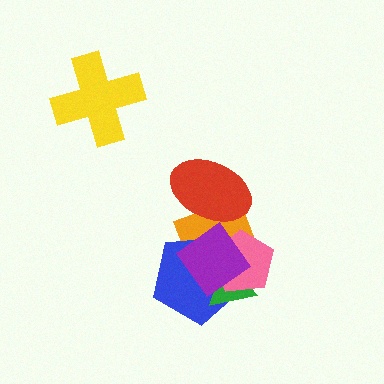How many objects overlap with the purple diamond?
5 objects overlap with the purple diamond.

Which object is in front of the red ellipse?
The purple diamond is in front of the red ellipse.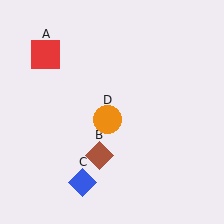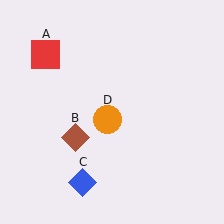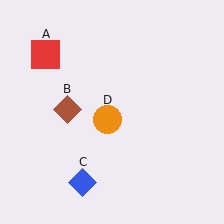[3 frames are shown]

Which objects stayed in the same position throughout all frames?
Red square (object A) and blue diamond (object C) and orange circle (object D) remained stationary.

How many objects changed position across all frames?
1 object changed position: brown diamond (object B).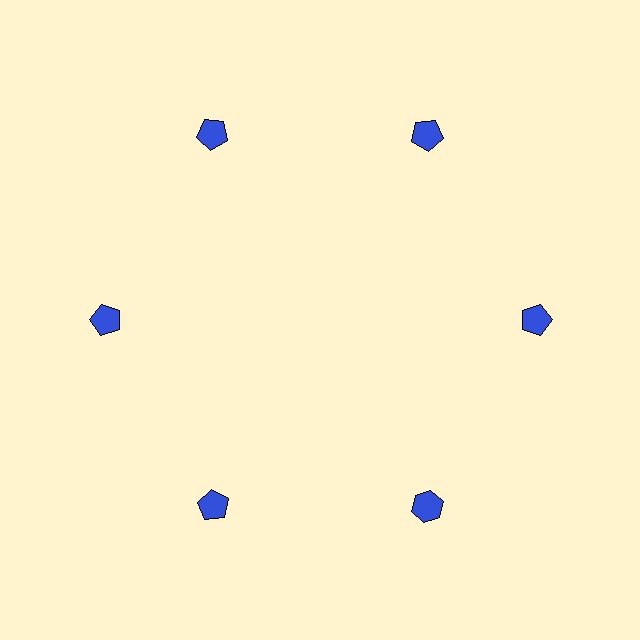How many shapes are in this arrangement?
There are 6 shapes arranged in a ring pattern.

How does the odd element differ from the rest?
It has a different shape: hexagon instead of pentagon.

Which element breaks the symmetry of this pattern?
The blue hexagon at roughly the 5 o'clock position breaks the symmetry. All other shapes are blue pentagons.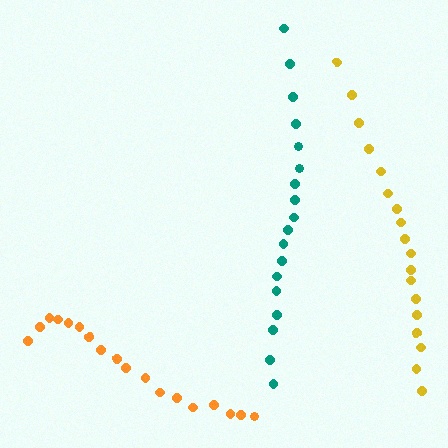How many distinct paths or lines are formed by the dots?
There are 3 distinct paths.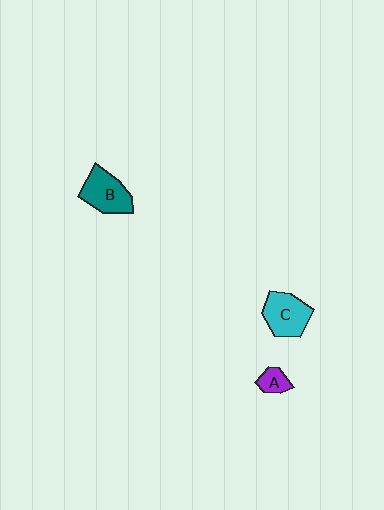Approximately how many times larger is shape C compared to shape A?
Approximately 2.5 times.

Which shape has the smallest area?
Shape A (purple).